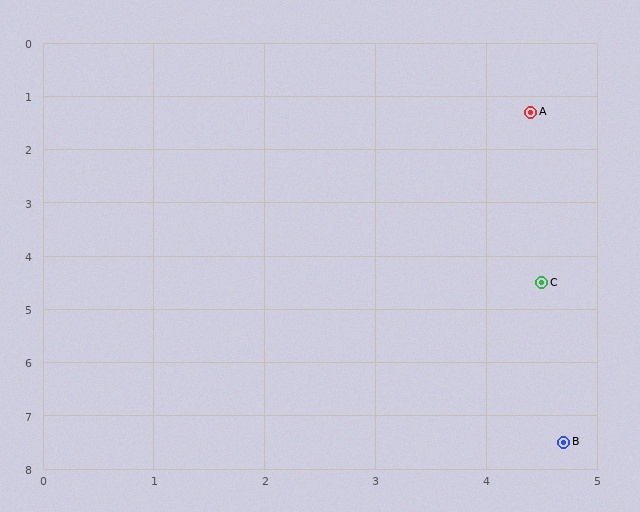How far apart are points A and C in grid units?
Points A and C are about 3.2 grid units apart.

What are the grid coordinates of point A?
Point A is at approximately (4.4, 1.3).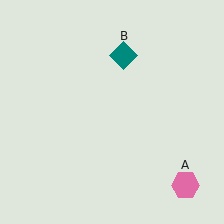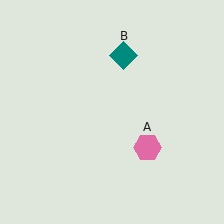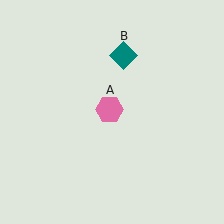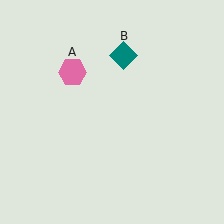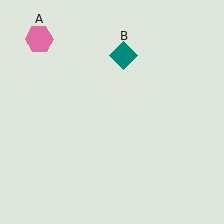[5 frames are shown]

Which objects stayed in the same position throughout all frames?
Teal diamond (object B) remained stationary.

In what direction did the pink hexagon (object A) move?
The pink hexagon (object A) moved up and to the left.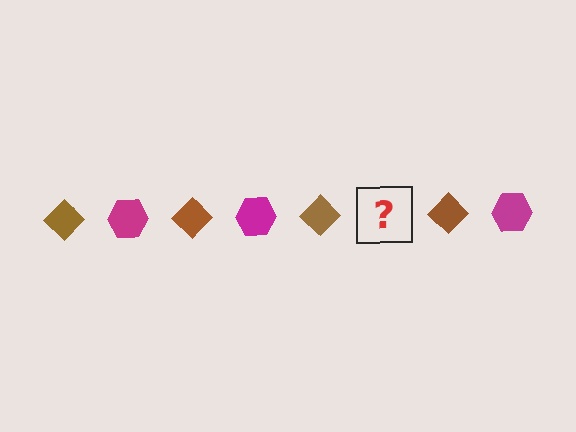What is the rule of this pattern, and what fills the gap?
The rule is that the pattern alternates between brown diamond and magenta hexagon. The gap should be filled with a magenta hexagon.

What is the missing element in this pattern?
The missing element is a magenta hexagon.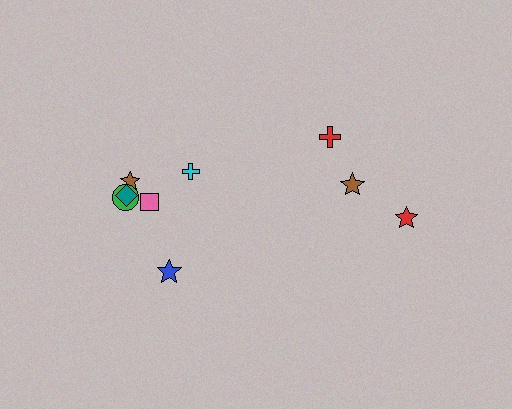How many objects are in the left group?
There are 6 objects.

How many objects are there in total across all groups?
There are 9 objects.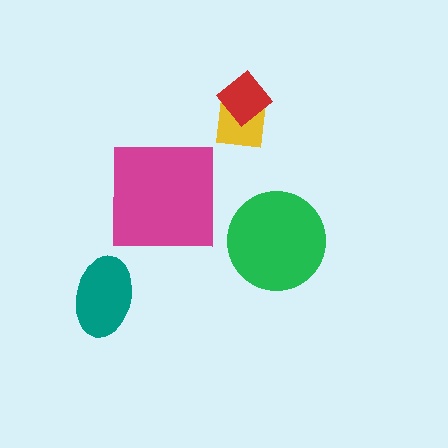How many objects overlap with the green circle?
0 objects overlap with the green circle.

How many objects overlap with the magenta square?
0 objects overlap with the magenta square.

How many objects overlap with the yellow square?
1 object overlaps with the yellow square.